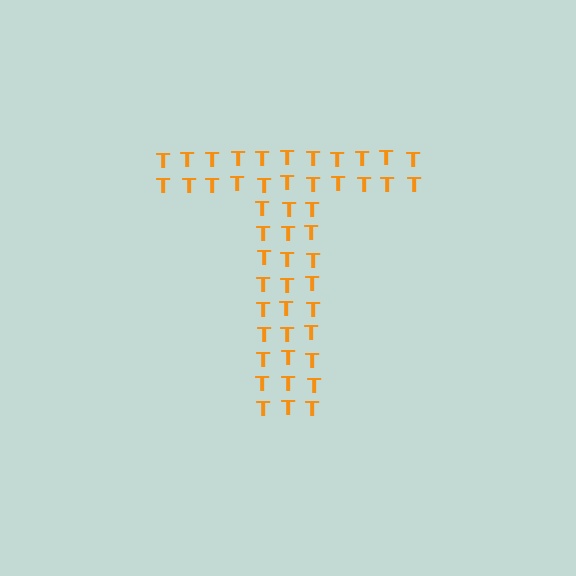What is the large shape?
The large shape is the letter T.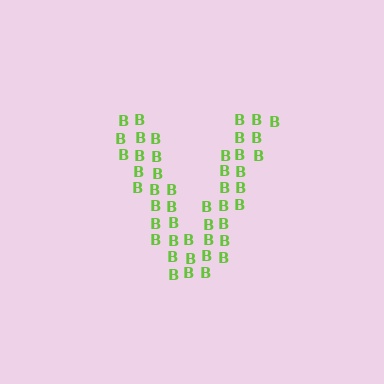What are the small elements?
The small elements are letter B's.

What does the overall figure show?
The overall figure shows the letter V.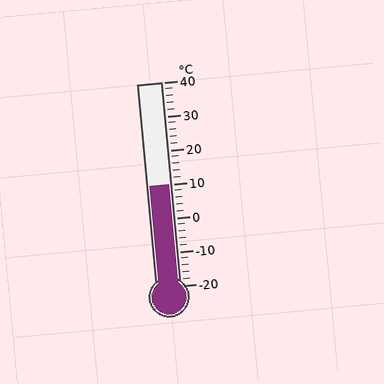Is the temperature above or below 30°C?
The temperature is below 30°C.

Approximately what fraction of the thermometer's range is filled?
The thermometer is filled to approximately 50% of its range.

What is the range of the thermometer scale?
The thermometer scale ranges from -20°C to 40°C.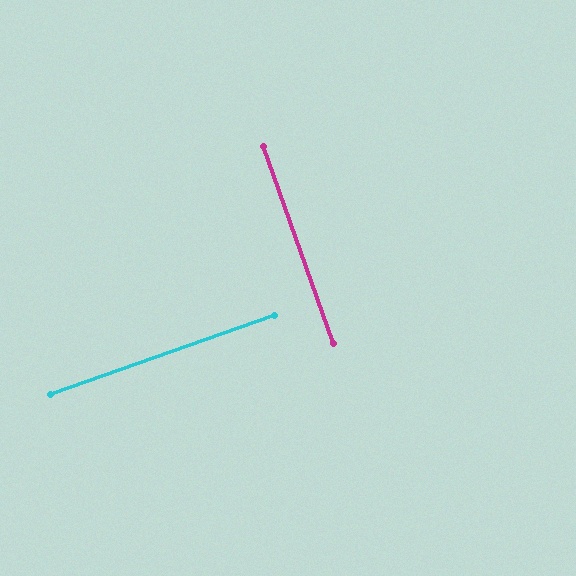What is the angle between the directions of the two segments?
Approximately 90 degrees.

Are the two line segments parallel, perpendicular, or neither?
Perpendicular — they meet at approximately 90°.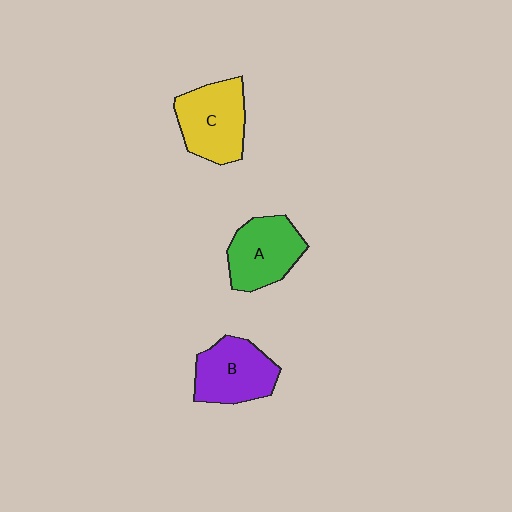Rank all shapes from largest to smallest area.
From largest to smallest: C (yellow), B (purple), A (green).